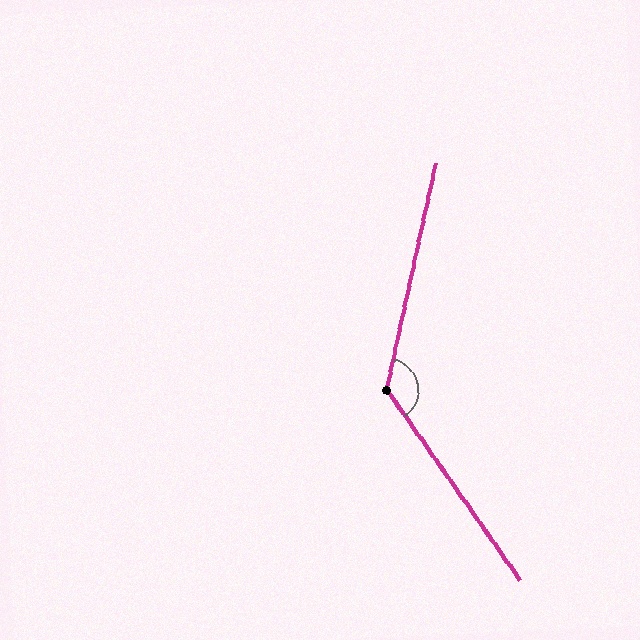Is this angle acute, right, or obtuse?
It is obtuse.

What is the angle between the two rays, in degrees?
Approximately 133 degrees.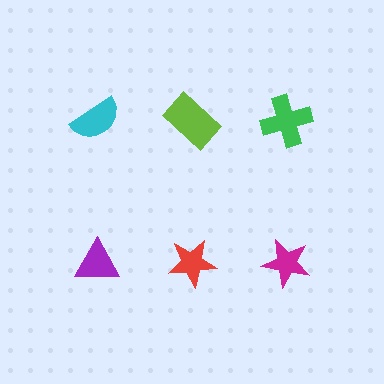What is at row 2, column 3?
A magenta star.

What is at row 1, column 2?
A lime rectangle.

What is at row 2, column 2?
A red star.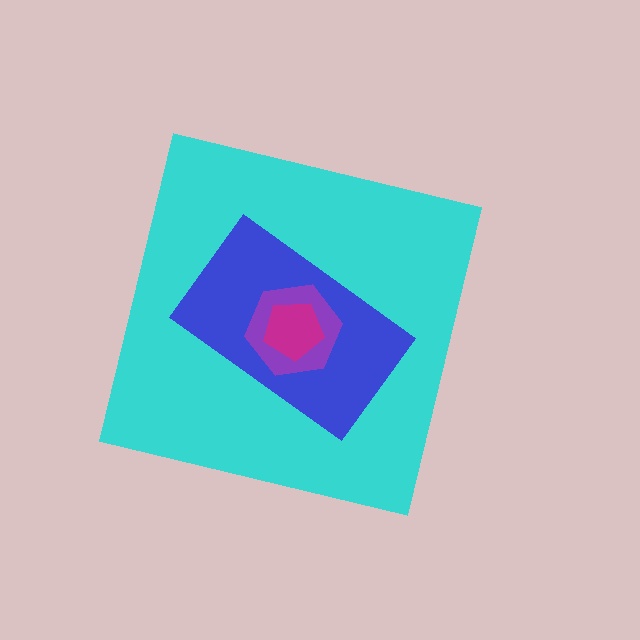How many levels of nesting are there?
4.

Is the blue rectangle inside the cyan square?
Yes.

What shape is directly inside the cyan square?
The blue rectangle.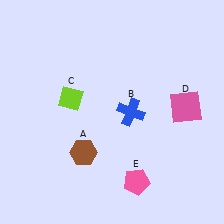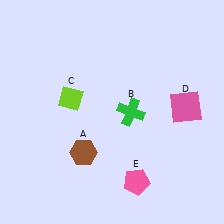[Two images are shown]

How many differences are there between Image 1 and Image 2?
There is 1 difference between the two images.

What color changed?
The cross (B) changed from blue in Image 1 to green in Image 2.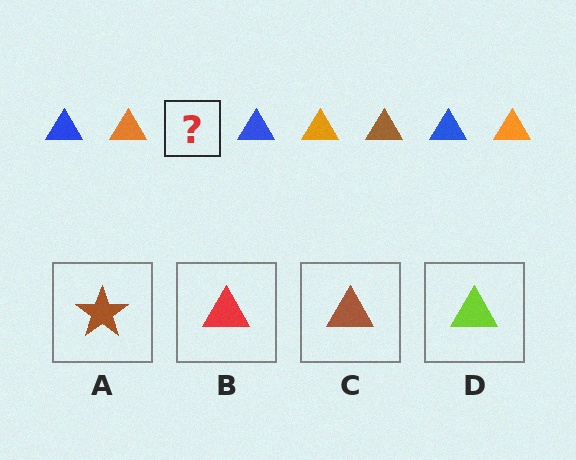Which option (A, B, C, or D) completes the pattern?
C.